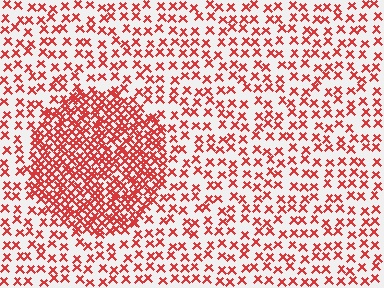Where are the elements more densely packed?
The elements are more densely packed inside the circle boundary.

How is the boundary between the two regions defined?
The boundary is defined by a change in element density (approximately 2.5x ratio). All elements are the same color, size, and shape.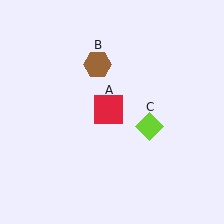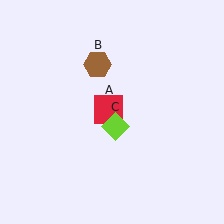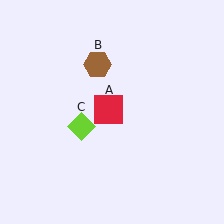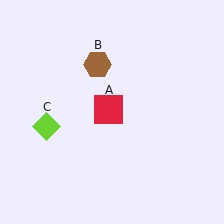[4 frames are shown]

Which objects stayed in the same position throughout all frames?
Red square (object A) and brown hexagon (object B) remained stationary.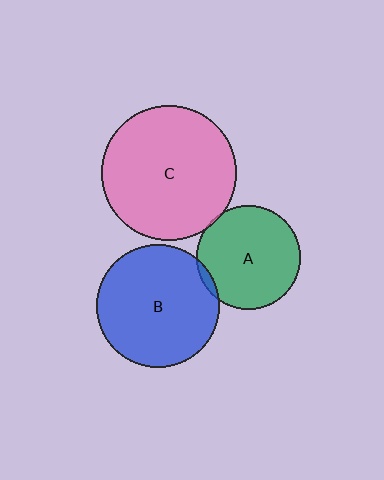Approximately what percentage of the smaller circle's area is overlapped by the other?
Approximately 5%.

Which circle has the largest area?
Circle C (pink).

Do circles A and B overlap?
Yes.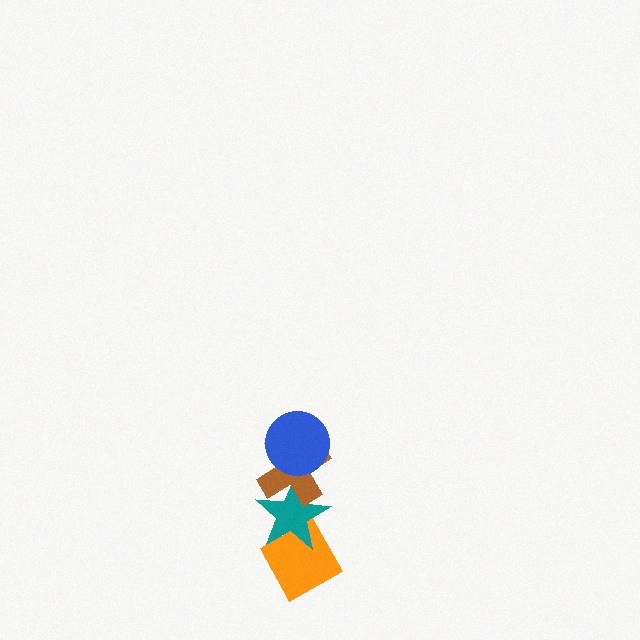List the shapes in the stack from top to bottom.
From top to bottom: the blue circle, the brown cross, the teal star, the orange diamond.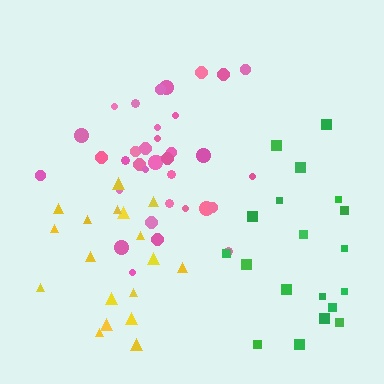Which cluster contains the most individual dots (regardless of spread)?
Pink (35).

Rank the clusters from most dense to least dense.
pink, yellow, green.